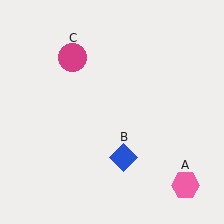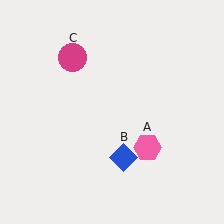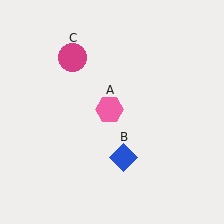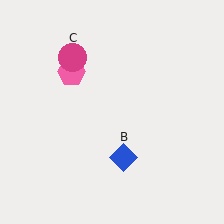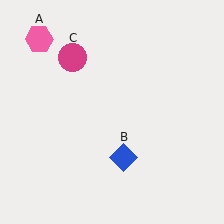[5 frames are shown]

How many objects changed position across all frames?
1 object changed position: pink hexagon (object A).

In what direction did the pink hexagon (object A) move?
The pink hexagon (object A) moved up and to the left.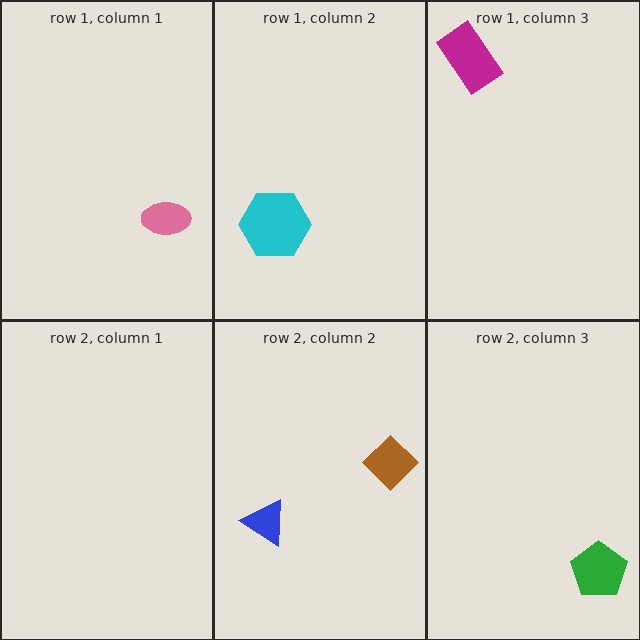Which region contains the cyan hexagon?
The row 1, column 2 region.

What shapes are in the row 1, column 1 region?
The pink ellipse.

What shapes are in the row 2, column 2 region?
The brown diamond, the blue triangle.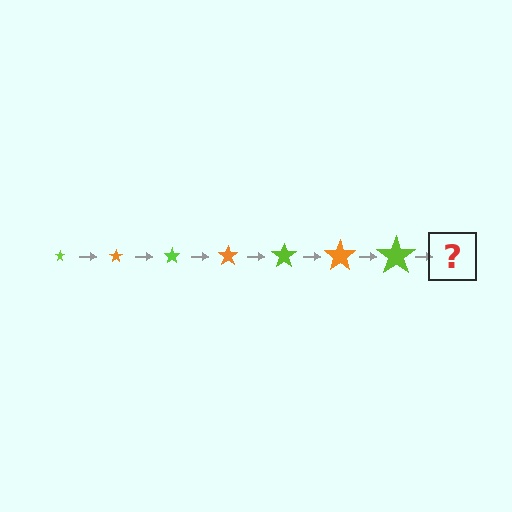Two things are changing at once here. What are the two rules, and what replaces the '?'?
The two rules are that the star grows larger each step and the color cycles through lime and orange. The '?' should be an orange star, larger than the previous one.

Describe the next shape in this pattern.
It should be an orange star, larger than the previous one.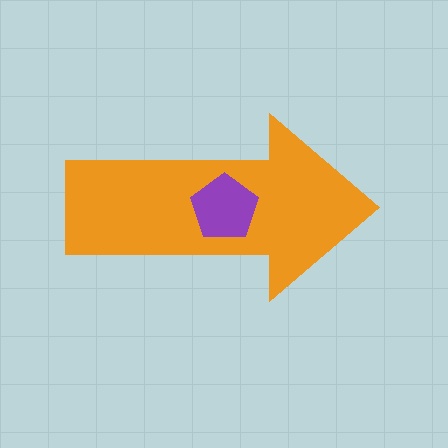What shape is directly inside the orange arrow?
The purple pentagon.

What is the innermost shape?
The purple pentagon.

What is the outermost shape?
The orange arrow.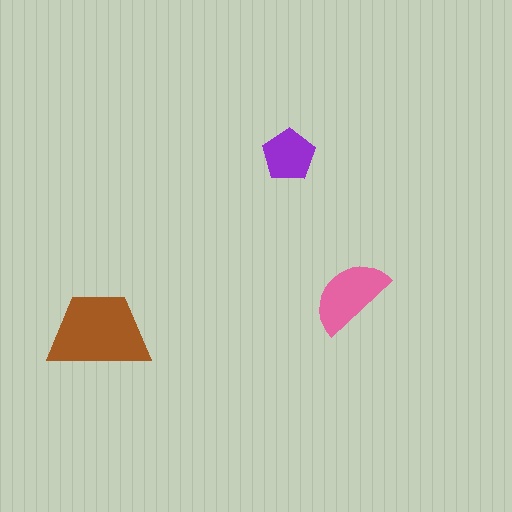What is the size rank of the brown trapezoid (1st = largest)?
1st.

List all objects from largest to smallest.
The brown trapezoid, the pink semicircle, the purple pentagon.